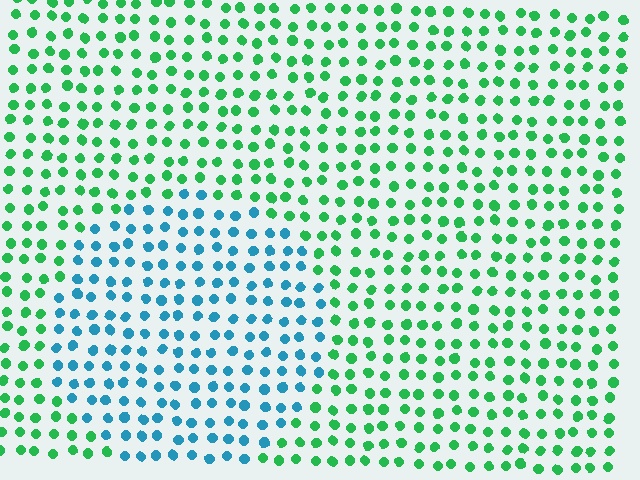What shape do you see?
I see a circle.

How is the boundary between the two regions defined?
The boundary is defined purely by a slight shift in hue (about 57 degrees). Spacing, size, and orientation are identical on both sides.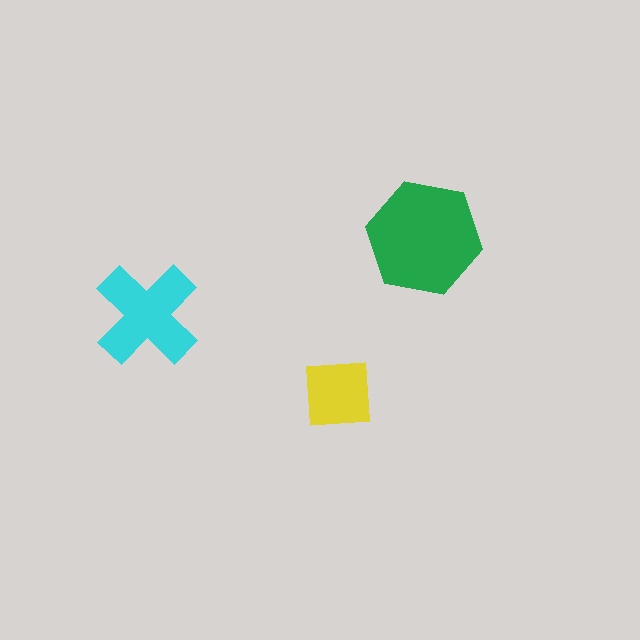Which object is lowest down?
The yellow square is bottommost.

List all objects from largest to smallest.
The green hexagon, the cyan cross, the yellow square.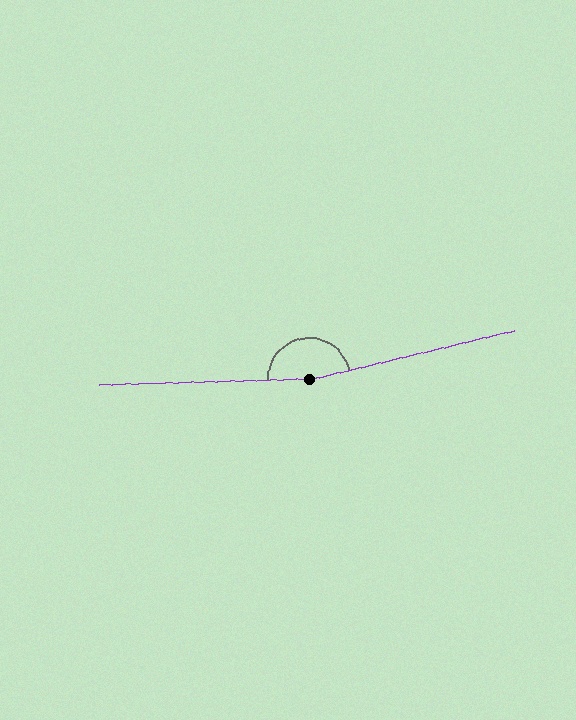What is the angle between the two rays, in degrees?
Approximately 168 degrees.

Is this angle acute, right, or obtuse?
It is obtuse.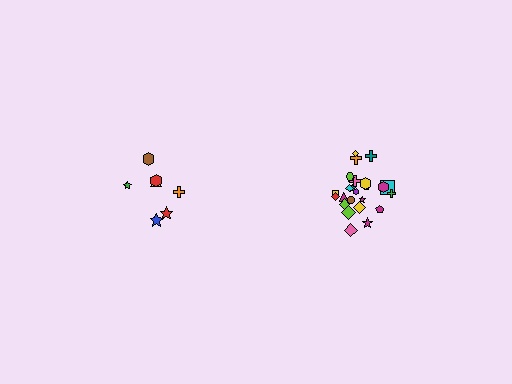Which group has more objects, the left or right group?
The right group.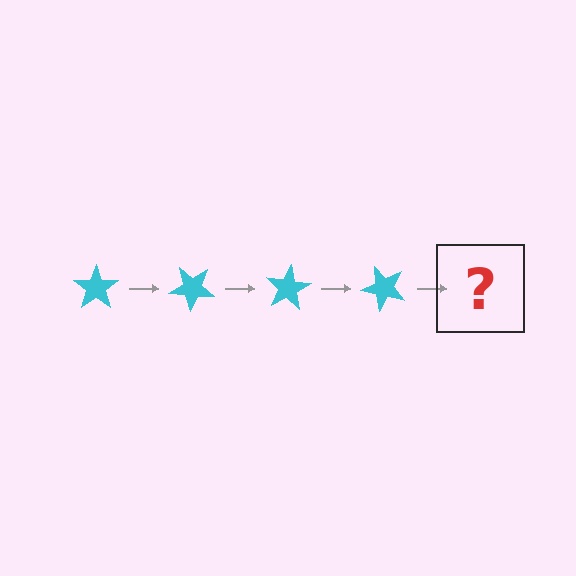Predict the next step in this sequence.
The next step is a cyan star rotated 160 degrees.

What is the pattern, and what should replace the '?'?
The pattern is that the star rotates 40 degrees each step. The '?' should be a cyan star rotated 160 degrees.